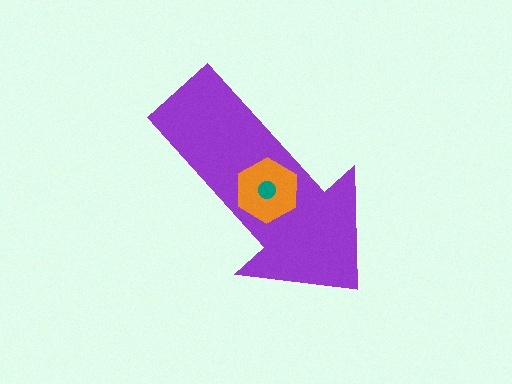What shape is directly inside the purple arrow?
The orange hexagon.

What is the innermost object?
The teal circle.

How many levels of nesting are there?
3.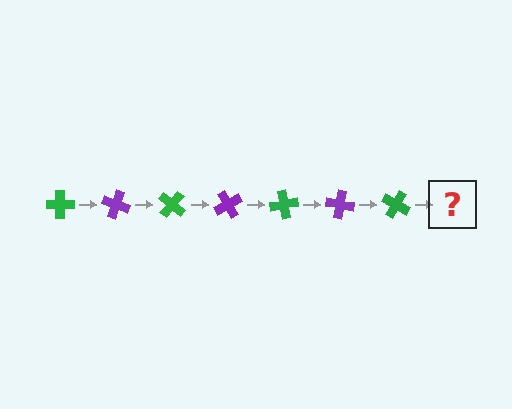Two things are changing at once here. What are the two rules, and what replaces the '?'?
The two rules are that it rotates 20 degrees each step and the color cycles through green and purple. The '?' should be a purple cross, rotated 140 degrees from the start.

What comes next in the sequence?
The next element should be a purple cross, rotated 140 degrees from the start.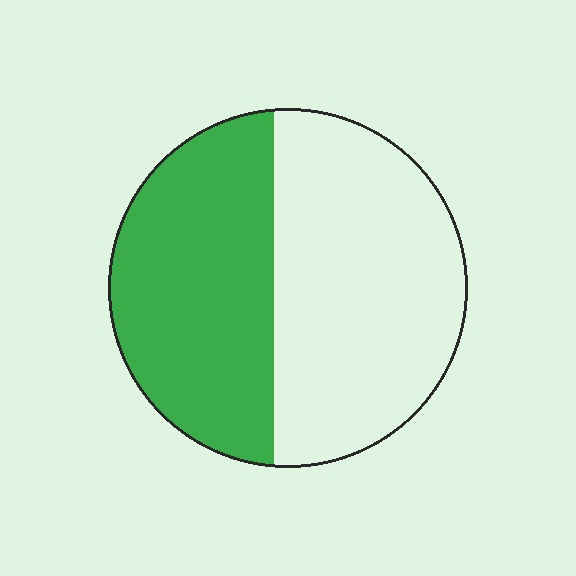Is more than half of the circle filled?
No.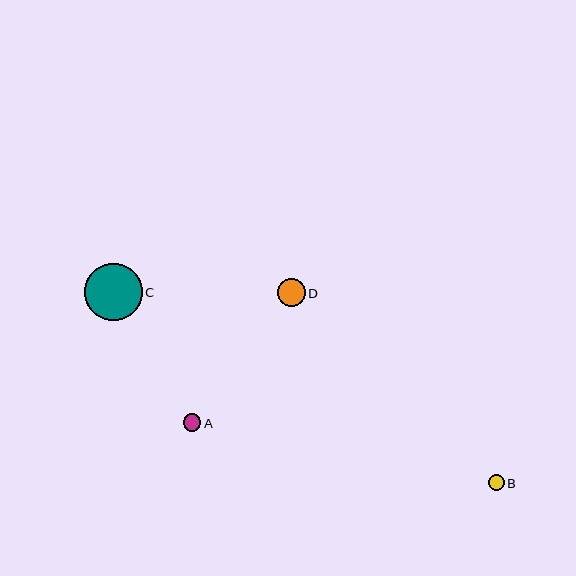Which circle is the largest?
Circle C is the largest with a size of approximately 58 pixels.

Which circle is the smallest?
Circle B is the smallest with a size of approximately 16 pixels.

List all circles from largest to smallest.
From largest to smallest: C, D, A, B.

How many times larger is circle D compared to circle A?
Circle D is approximately 1.6 times the size of circle A.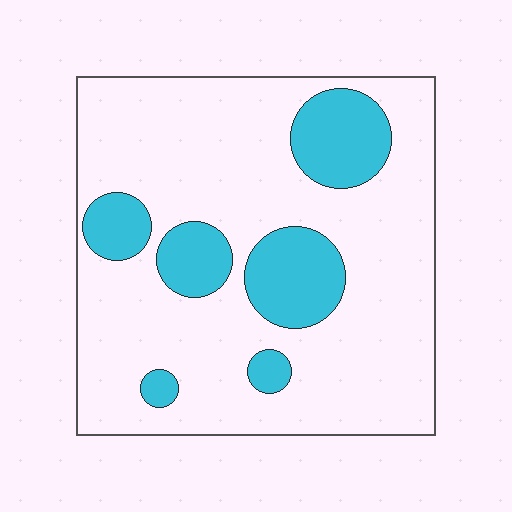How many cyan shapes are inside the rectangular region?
6.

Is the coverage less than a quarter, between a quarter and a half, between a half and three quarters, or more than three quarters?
Less than a quarter.